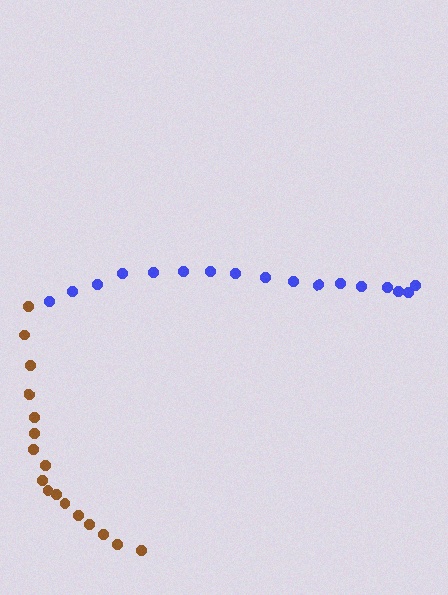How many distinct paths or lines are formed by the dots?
There are 2 distinct paths.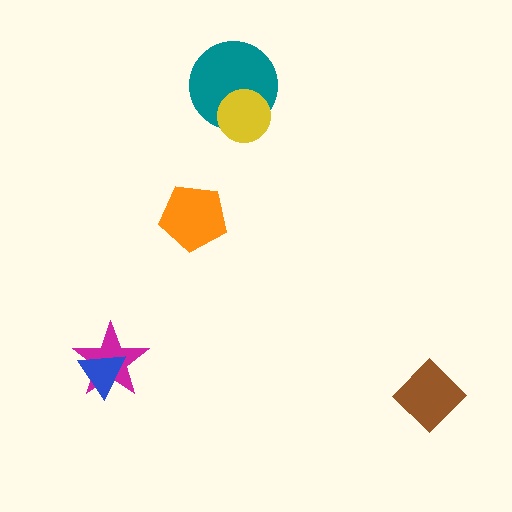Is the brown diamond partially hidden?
No, no other shape covers it.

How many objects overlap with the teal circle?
1 object overlaps with the teal circle.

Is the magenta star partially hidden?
Yes, it is partially covered by another shape.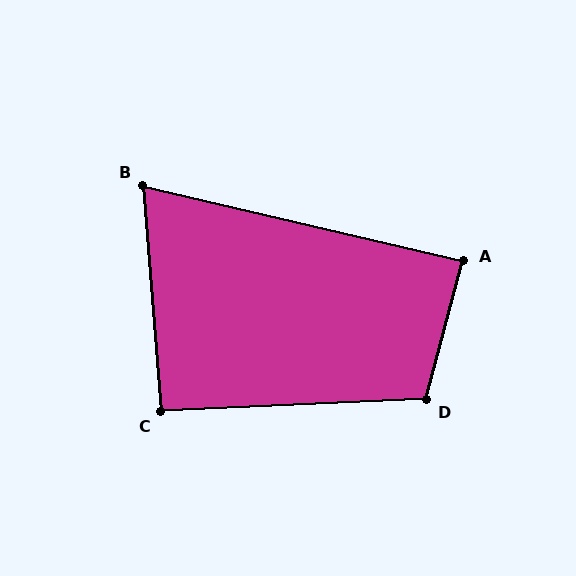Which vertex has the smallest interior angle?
B, at approximately 72 degrees.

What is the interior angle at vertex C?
Approximately 92 degrees (approximately right).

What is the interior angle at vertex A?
Approximately 88 degrees (approximately right).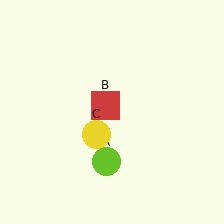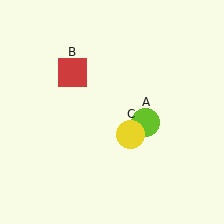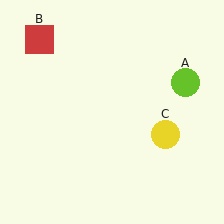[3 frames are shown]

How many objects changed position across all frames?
3 objects changed position: lime circle (object A), red square (object B), yellow circle (object C).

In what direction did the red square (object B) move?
The red square (object B) moved up and to the left.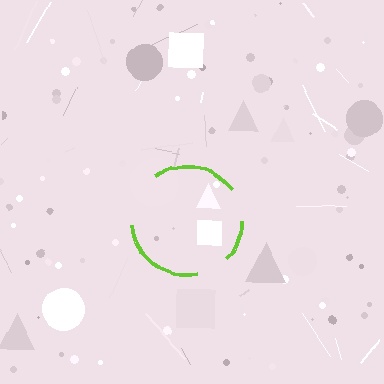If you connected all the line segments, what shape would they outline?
They would outline a circle.